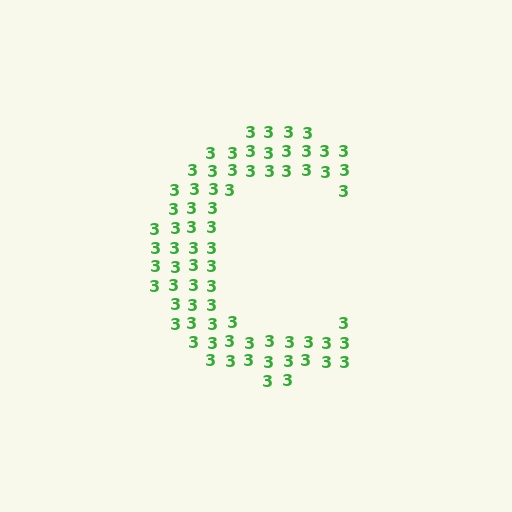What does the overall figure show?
The overall figure shows the letter C.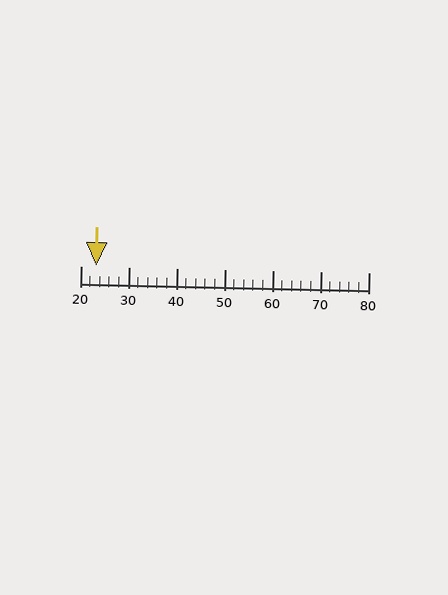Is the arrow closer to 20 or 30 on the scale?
The arrow is closer to 20.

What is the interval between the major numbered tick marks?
The major tick marks are spaced 10 units apart.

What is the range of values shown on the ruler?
The ruler shows values from 20 to 80.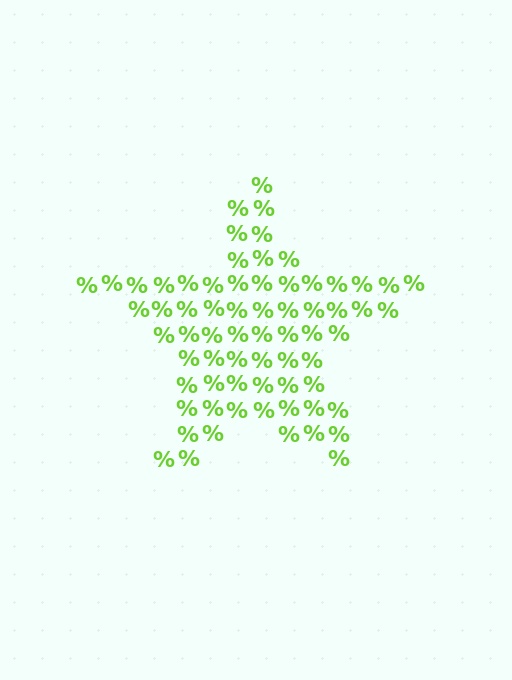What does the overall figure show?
The overall figure shows a star.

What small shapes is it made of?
It is made of small percent signs.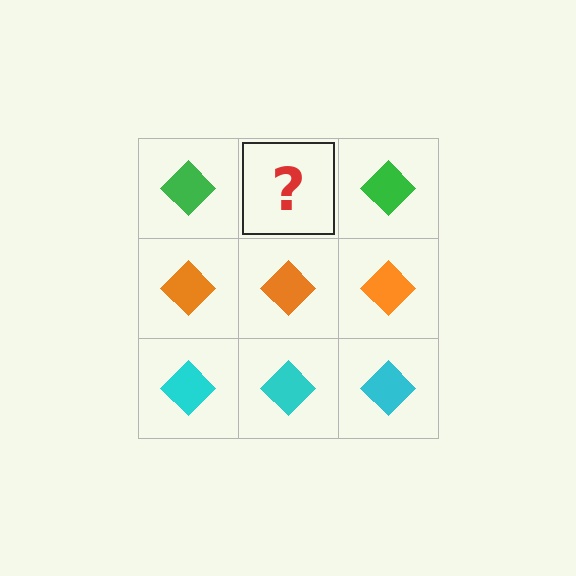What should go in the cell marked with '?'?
The missing cell should contain a green diamond.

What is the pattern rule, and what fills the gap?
The rule is that each row has a consistent color. The gap should be filled with a green diamond.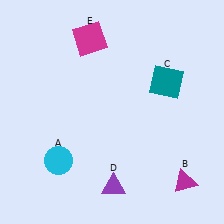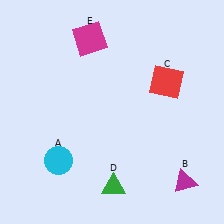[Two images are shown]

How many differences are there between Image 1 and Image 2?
There are 2 differences between the two images.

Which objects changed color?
C changed from teal to red. D changed from purple to green.